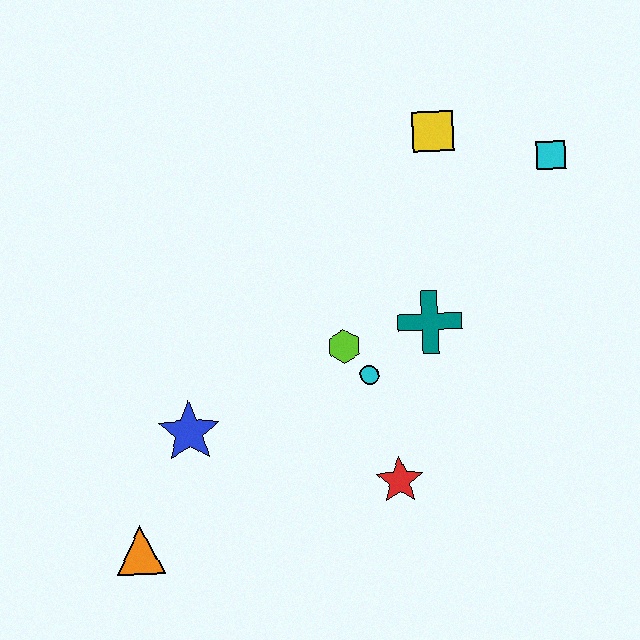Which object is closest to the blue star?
The orange triangle is closest to the blue star.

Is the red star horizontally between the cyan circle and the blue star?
No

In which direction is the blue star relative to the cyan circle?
The blue star is to the left of the cyan circle.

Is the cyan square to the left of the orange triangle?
No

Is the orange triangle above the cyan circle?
No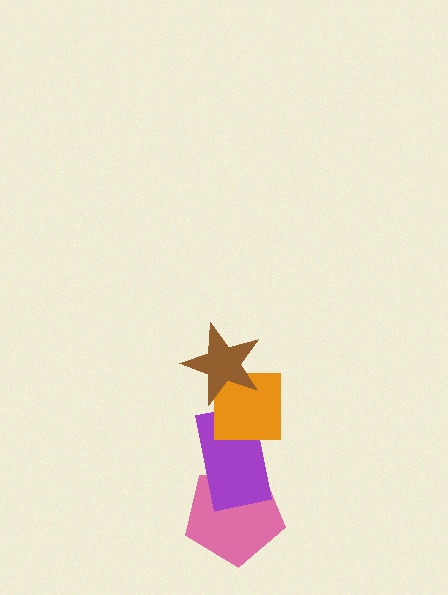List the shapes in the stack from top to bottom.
From top to bottom: the brown star, the orange square, the purple rectangle, the pink pentagon.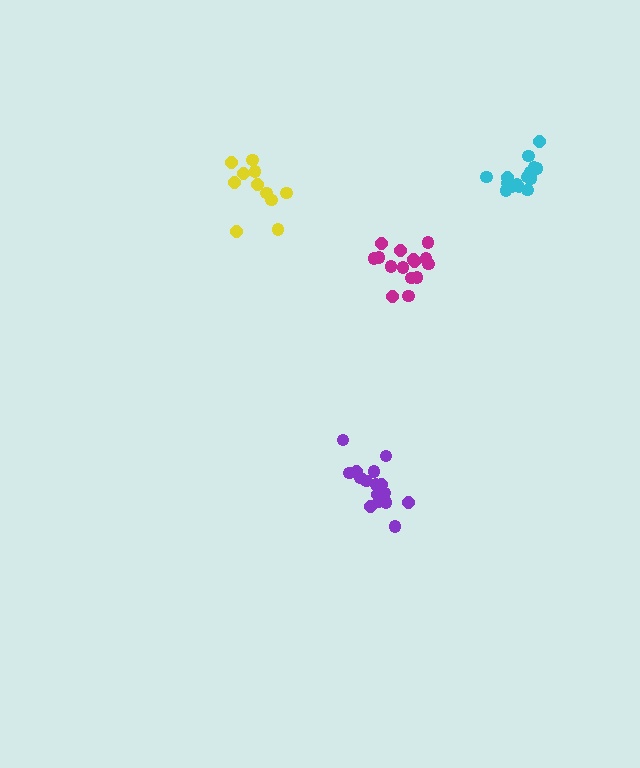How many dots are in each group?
Group 1: 16 dots, Group 2: 11 dots, Group 3: 15 dots, Group 4: 16 dots (58 total).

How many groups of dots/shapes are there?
There are 4 groups.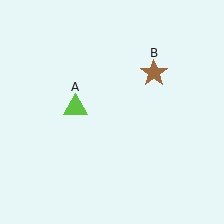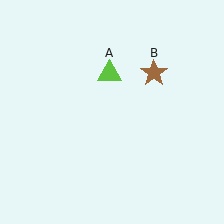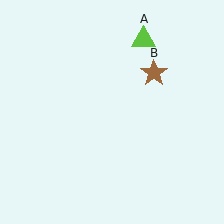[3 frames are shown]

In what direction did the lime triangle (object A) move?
The lime triangle (object A) moved up and to the right.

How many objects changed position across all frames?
1 object changed position: lime triangle (object A).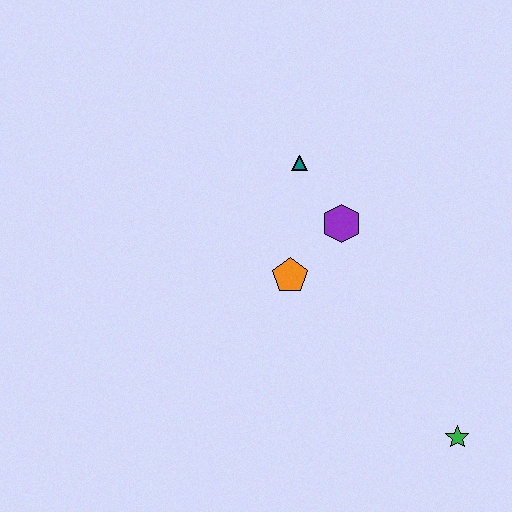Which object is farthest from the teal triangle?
The green star is farthest from the teal triangle.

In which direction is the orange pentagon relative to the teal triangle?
The orange pentagon is below the teal triangle.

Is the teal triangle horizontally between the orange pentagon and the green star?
Yes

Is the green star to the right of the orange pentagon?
Yes